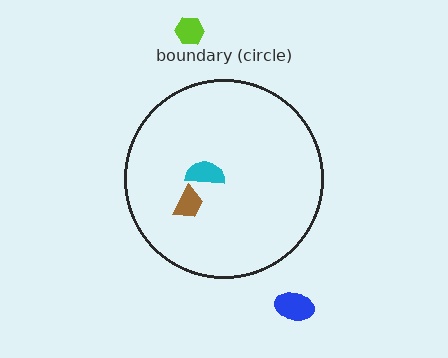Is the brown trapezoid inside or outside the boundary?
Inside.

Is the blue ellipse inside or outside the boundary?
Outside.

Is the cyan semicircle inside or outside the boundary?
Inside.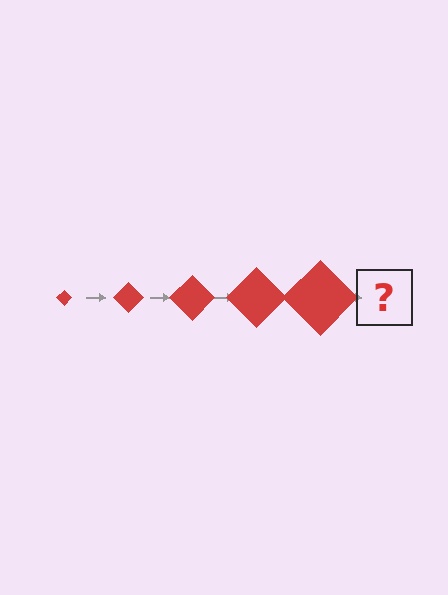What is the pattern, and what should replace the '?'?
The pattern is that the diamond gets progressively larger each step. The '?' should be a red diamond, larger than the previous one.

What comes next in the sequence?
The next element should be a red diamond, larger than the previous one.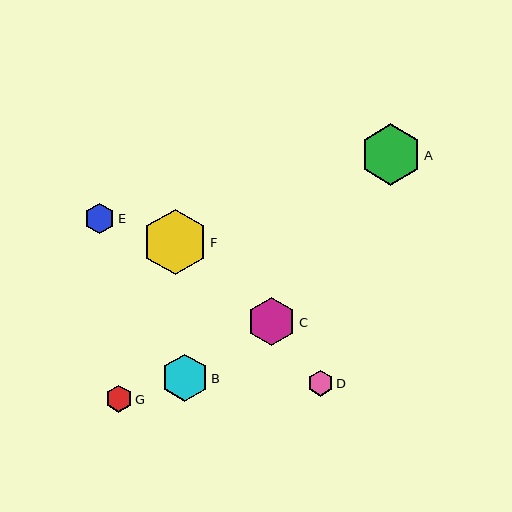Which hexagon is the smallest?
Hexagon D is the smallest with a size of approximately 26 pixels.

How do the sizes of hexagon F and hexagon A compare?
Hexagon F and hexagon A are approximately the same size.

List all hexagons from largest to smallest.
From largest to smallest: F, A, C, B, E, G, D.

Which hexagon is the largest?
Hexagon F is the largest with a size of approximately 65 pixels.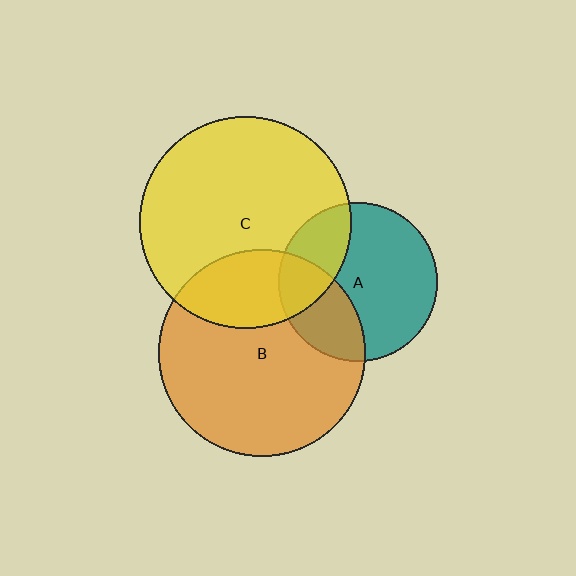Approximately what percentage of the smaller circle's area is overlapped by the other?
Approximately 25%.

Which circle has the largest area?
Circle C (yellow).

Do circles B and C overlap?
Yes.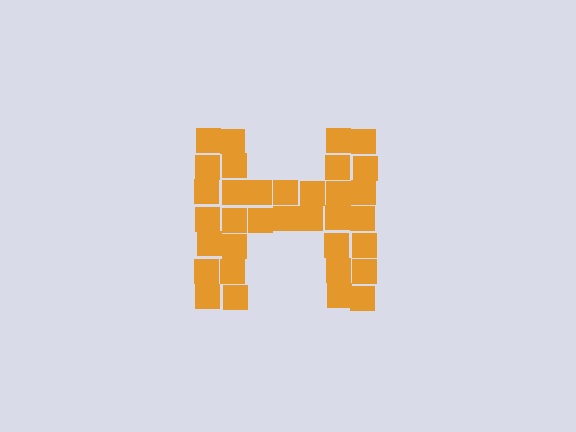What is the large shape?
The large shape is the letter H.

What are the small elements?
The small elements are squares.